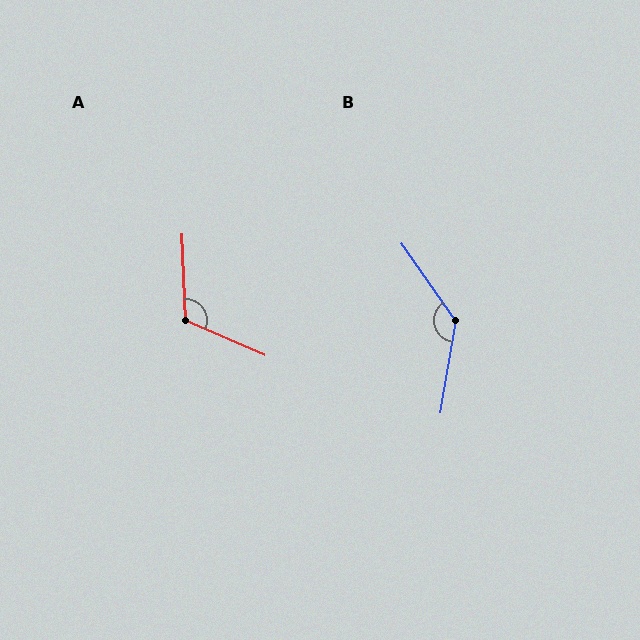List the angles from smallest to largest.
A (116°), B (135°).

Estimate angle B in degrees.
Approximately 135 degrees.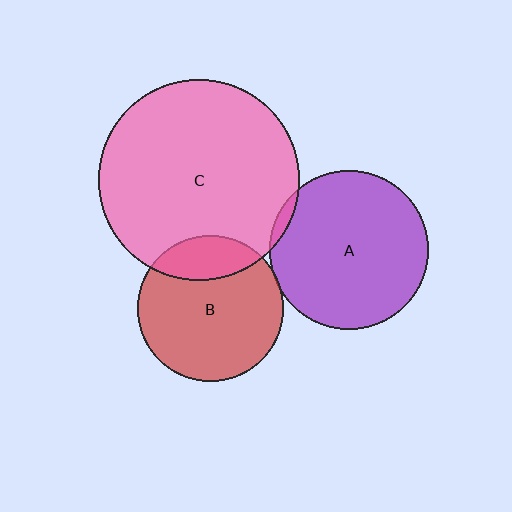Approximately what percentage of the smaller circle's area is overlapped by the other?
Approximately 5%.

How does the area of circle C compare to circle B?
Approximately 1.9 times.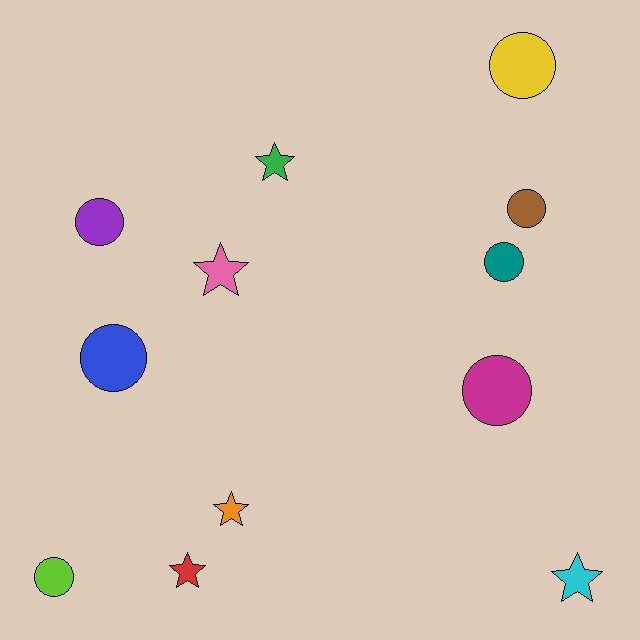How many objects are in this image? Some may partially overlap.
There are 12 objects.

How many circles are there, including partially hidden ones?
There are 7 circles.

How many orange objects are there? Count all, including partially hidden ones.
There is 1 orange object.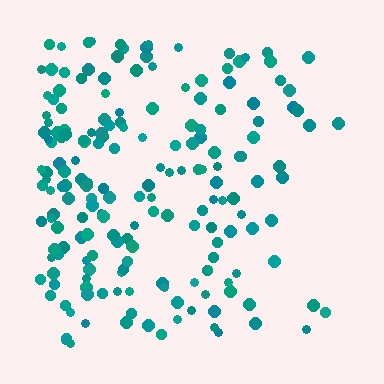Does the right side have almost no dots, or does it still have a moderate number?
Still a moderate number, just noticeably fewer than the left.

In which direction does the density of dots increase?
From right to left, with the left side densest.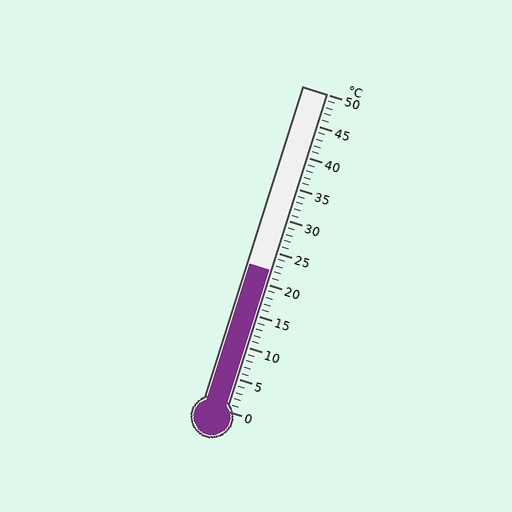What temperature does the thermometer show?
The thermometer shows approximately 22°C.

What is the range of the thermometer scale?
The thermometer scale ranges from 0°C to 50°C.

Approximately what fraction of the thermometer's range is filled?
The thermometer is filled to approximately 45% of its range.